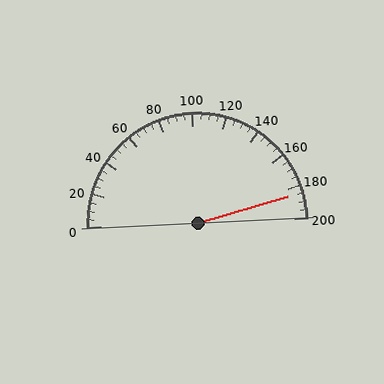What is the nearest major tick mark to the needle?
The nearest major tick mark is 180.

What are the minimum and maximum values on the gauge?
The gauge ranges from 0 to 200.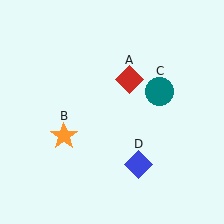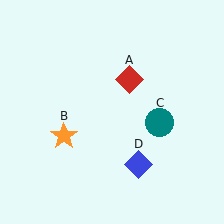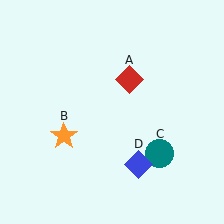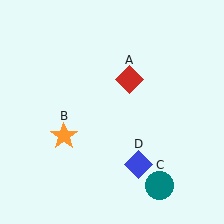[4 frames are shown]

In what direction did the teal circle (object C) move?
The teal circle (object C) moved down.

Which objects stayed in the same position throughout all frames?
Red diamond (object A) and orange star (object B) and blue diamond (object D) remained stationary.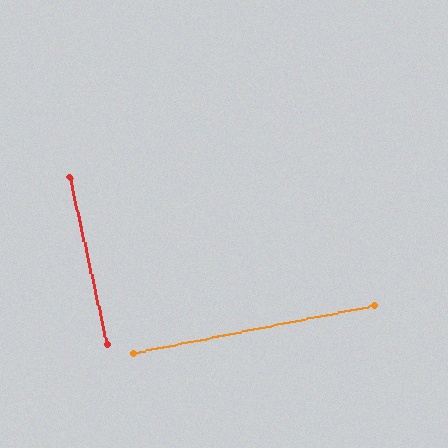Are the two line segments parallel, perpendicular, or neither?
Perpendicular — they meet at approximately 89°.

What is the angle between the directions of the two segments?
Approximately 89 degrees.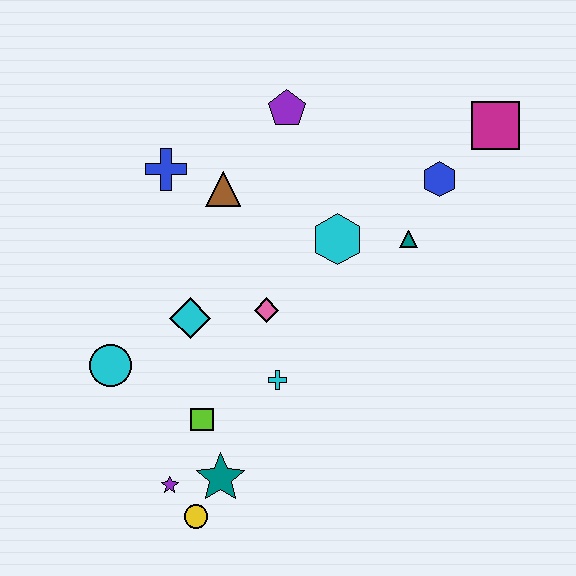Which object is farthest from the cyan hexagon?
The yellow circle is farthest from the cyan hexagon.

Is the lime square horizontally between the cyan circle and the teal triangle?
Yes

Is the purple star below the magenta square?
Yes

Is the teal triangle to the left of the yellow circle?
No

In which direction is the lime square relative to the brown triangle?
The lime square is below the brown triangle.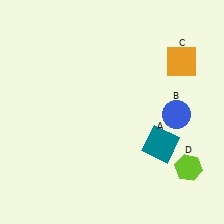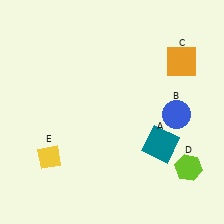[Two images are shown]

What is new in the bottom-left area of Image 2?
A yellow diamond (E) was added in the bottom-left area of Image 2.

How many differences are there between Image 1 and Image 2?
There is 1 difference between the two images.